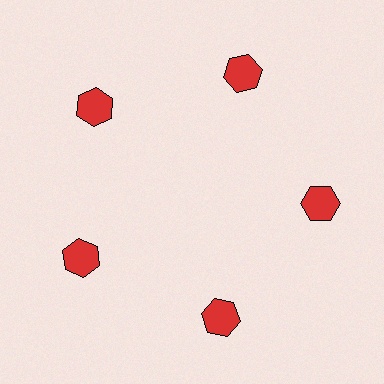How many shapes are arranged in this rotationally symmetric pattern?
There are 5 shapes, arranged in 5 groups of 1.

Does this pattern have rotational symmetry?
Yes, this pattern has 5-fold rotational symmetry. It looks the same after rotating 72 degrees around the center.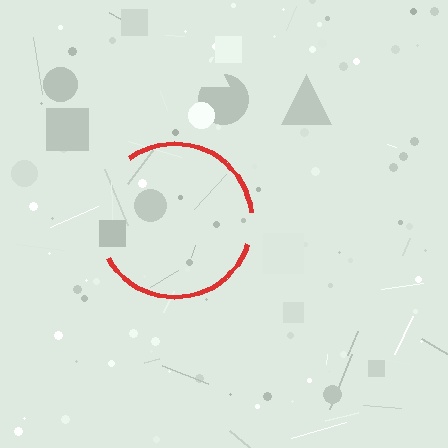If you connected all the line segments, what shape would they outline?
They would outline a circle.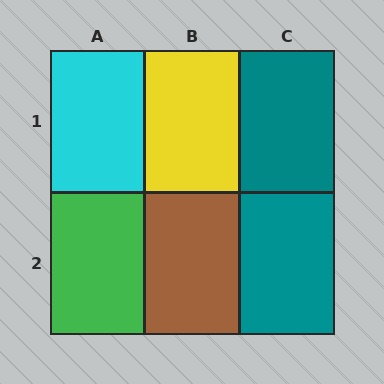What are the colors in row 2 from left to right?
Green, brown, teal.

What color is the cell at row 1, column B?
Yellow.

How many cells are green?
1 cell is green.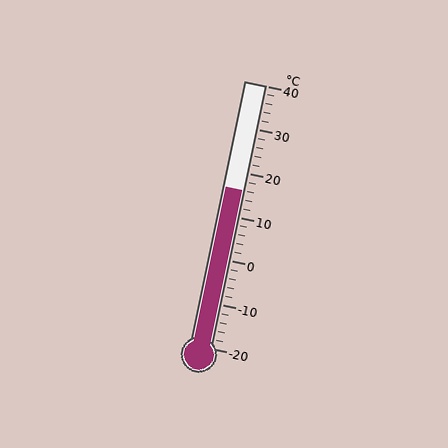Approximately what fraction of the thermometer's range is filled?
The thermometer is filled to approximately 60% of its range.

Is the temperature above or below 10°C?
The temperature is above 10°C.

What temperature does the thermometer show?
The thermometer shows approximately 16°C.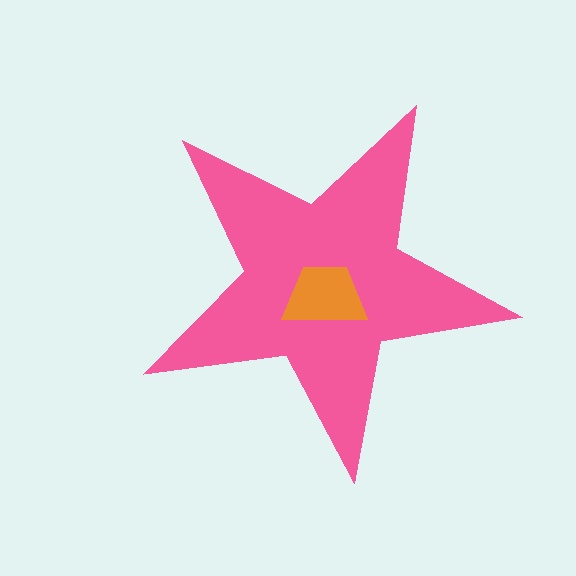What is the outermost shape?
The pink star.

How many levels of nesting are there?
2.